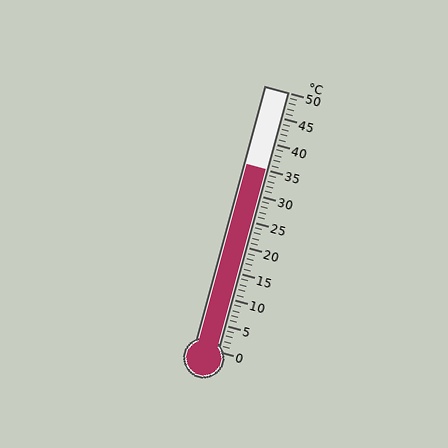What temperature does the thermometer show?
The thermometer shows approximately 35°C.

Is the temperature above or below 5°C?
The temperature is above 5°C.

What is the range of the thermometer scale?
The thermometer scale ranges from 0°C to 50°C.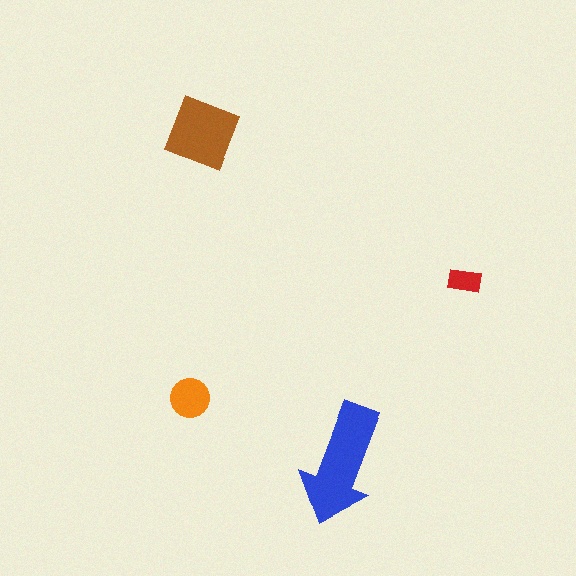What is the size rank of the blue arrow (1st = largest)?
1st.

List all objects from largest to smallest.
The blue arrow, the brown diamond, the orange circle, the red rectangle.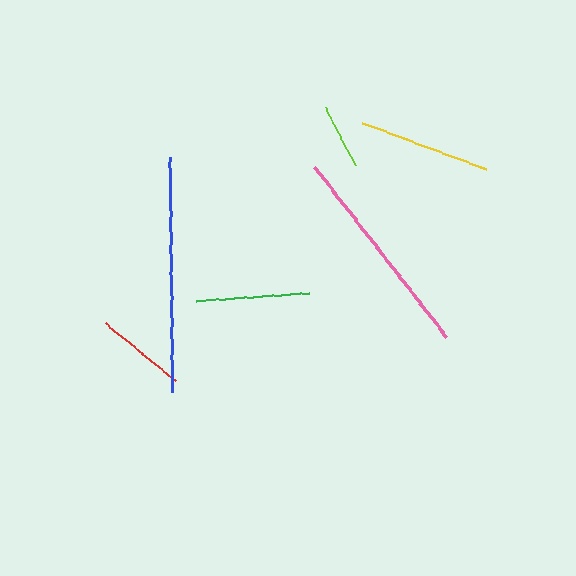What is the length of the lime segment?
The lime segment is approximately 65 pixels long.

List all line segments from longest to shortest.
From longest to shortest: blue, pink, yellow, green, red, lime.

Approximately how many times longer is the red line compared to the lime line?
The red line is approximately 1.4 times the length of the lime line.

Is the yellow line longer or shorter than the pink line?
The pink line is longer than the yellow line.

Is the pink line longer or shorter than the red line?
The pink line is longer than the red line.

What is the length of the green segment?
The green segment is approximately 112 pixels long.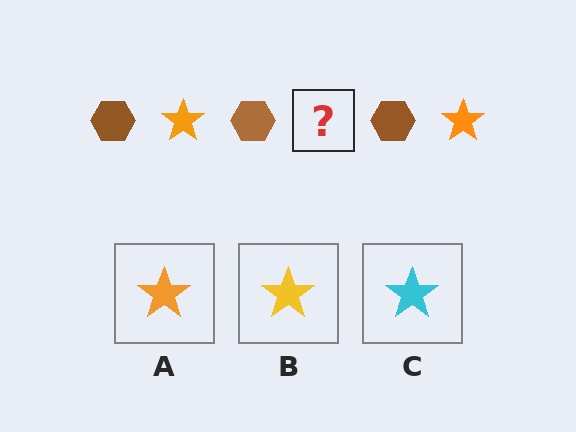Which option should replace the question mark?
Option A.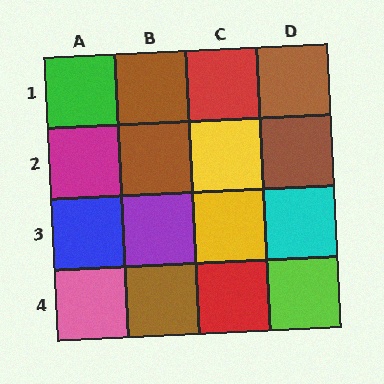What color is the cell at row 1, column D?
Brown.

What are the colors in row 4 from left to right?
Pink, brown, red, lime.